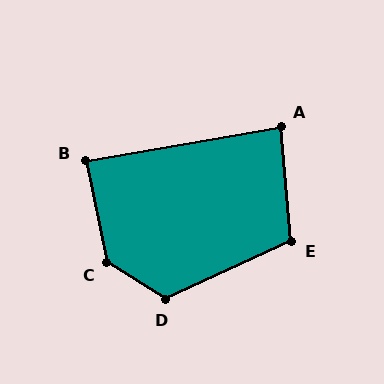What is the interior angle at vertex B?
Approximately 88 degrees (approximately right).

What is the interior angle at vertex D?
Approximately 123 degrees (obtuse).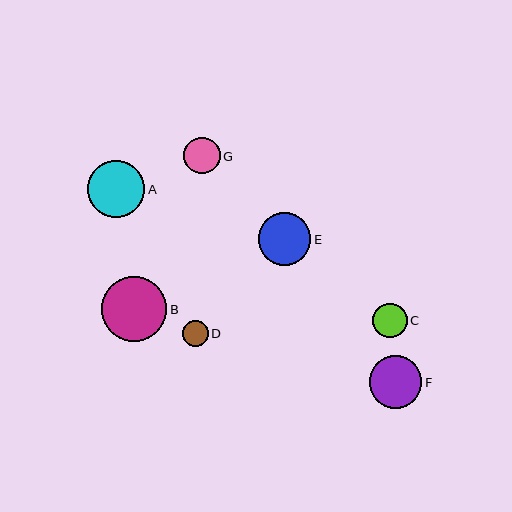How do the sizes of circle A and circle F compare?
Circle A and circle F are approximately the same size.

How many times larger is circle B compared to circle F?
Circle B is approximately 1.2 times the size of circle F.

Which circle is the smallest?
Circle D is the smallest with a size of approximately 26 pixels.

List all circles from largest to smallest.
From largest to smallest: B, A, F, E, G, C, D.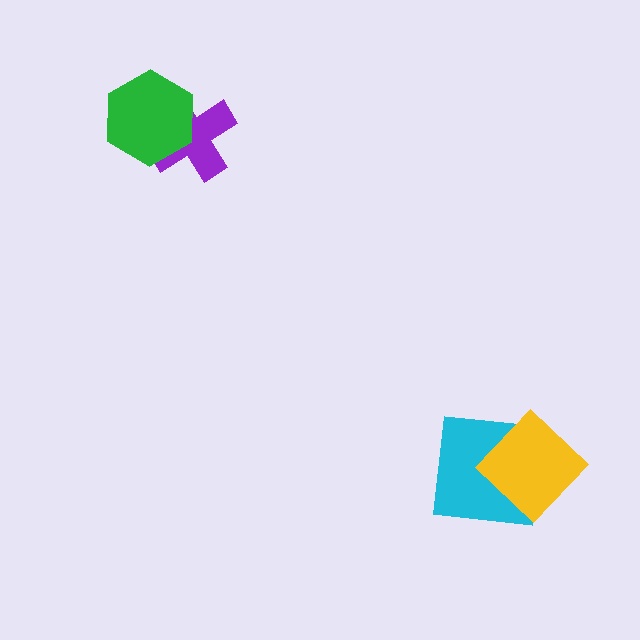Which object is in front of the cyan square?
The yellow diamond is in front of the cyan square.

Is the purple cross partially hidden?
Yes, it is partially covered by another shape.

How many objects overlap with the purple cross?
1 object overlaps with the purple cross.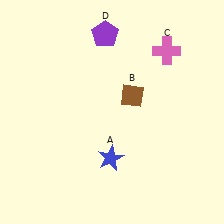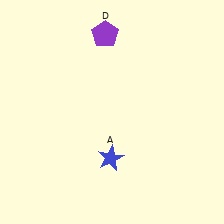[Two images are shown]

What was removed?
The brown diamond (B), the pink cross (C) were removed in Image 2.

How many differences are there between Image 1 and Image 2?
There are 2 differences between the two images.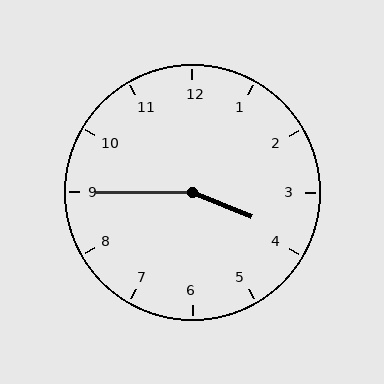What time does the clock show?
3:45.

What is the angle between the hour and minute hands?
Approximately 158 degrees.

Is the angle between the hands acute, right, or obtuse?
It is obtuse.